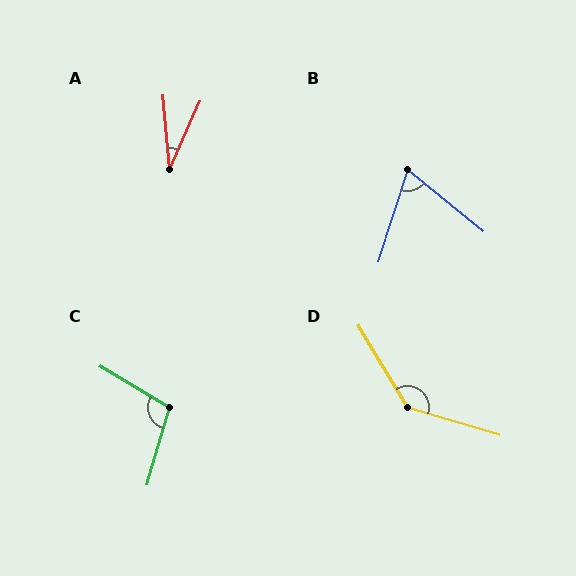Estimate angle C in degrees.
Approximately 105 degrees.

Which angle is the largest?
D, at approximately 138 degrees.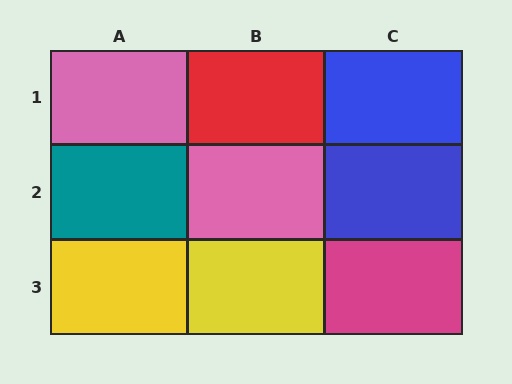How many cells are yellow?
2 cells are yellow.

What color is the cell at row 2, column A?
Teal.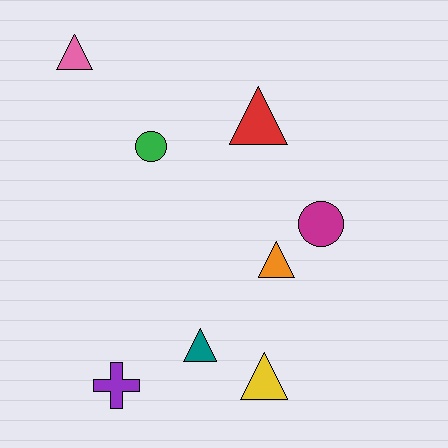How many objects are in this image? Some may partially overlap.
There are 8 objects.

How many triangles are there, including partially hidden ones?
There are 5 triangles.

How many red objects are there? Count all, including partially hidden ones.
There is 1 red object.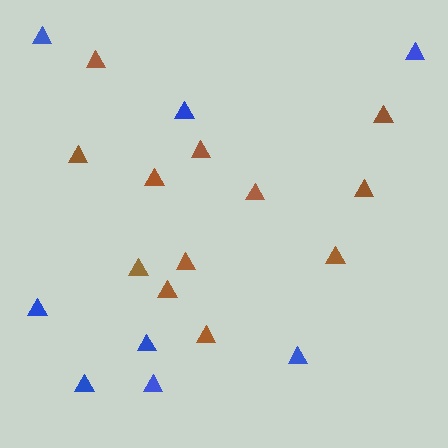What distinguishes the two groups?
There are 2 groups: one group of blue triangles (8) and one group of brown triangles (12).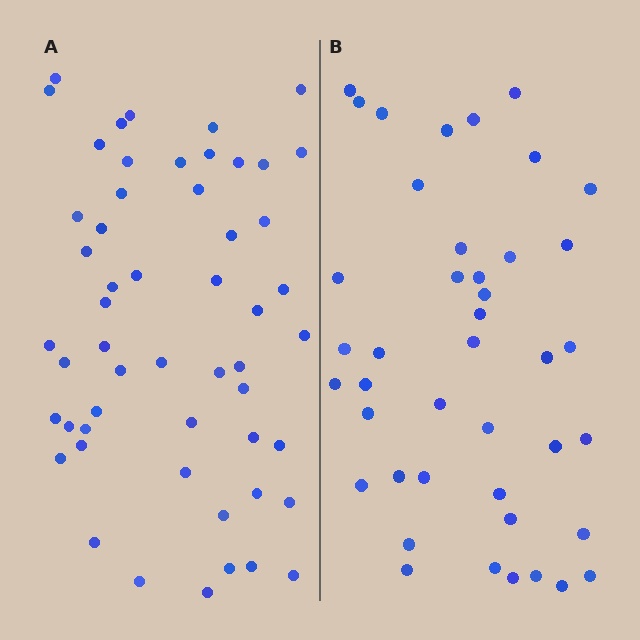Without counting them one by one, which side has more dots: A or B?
Region A (the left region) has more dots.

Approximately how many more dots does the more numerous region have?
Region A has roughly 12 or so more dots than region B.